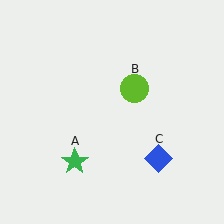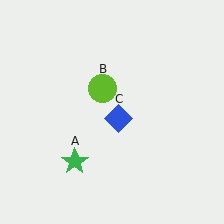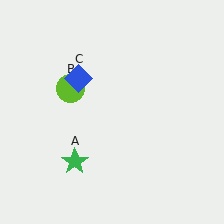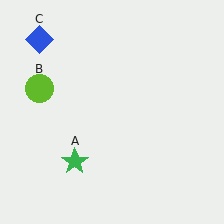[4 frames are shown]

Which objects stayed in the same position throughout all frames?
Green star (object A) remained stationary.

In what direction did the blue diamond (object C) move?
The blue diamond (object C) moved up and to the left.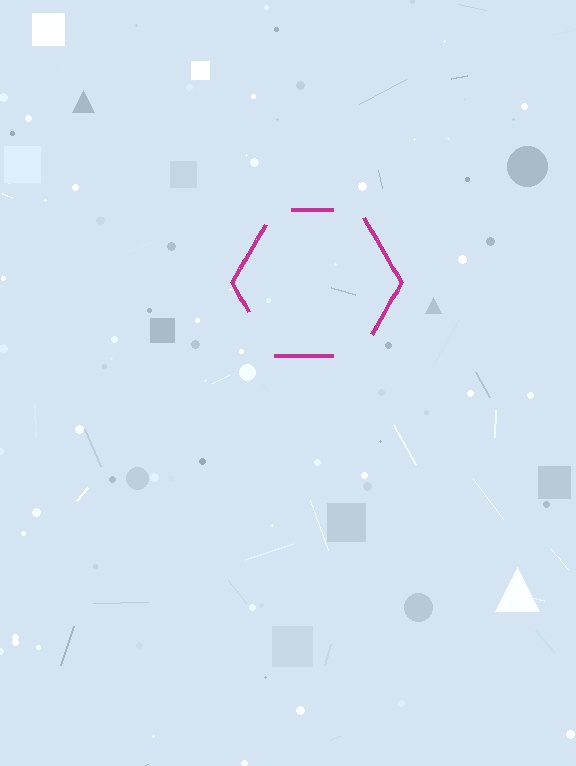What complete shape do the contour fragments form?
The contour fragments form a hexagon.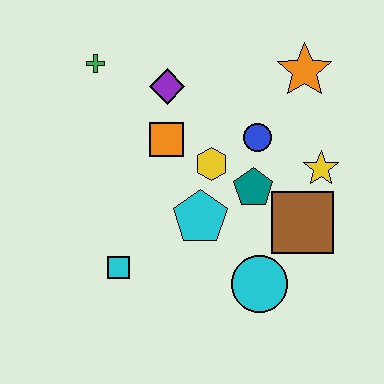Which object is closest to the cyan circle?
The brown square is closest to the cyan circle.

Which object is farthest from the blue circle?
The cyan square is farthest from the blue circle.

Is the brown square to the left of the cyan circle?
No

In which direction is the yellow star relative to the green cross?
The yellow star is to the right of the green cross.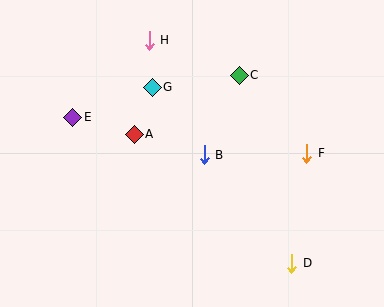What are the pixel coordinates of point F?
Point F is at (307, 153).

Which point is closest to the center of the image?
Point B at (204, 155) is closest to the center.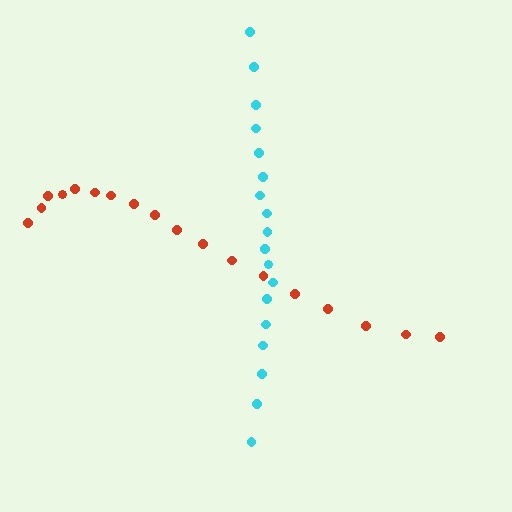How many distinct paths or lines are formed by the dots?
There are 2 distinct paths.